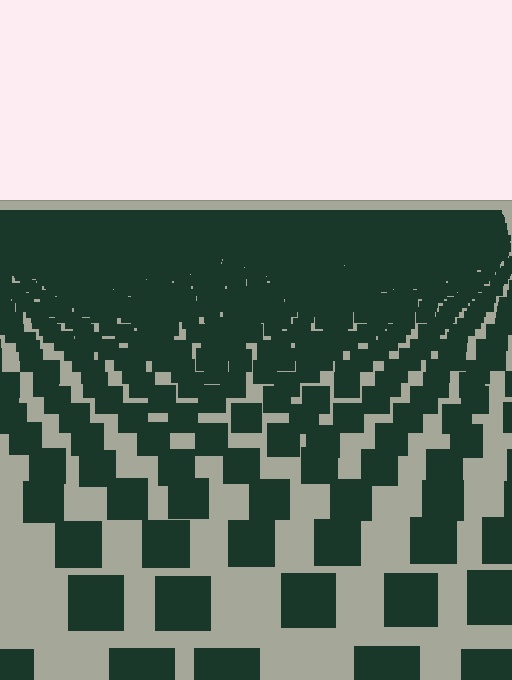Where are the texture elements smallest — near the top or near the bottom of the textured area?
Near the top.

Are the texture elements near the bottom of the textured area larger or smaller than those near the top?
Larger. Near the bottom, elements are closer to the viewer and appear at a bigger on-screen size.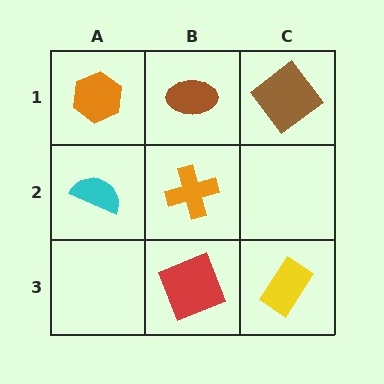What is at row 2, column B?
An orange cross.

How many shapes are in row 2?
2 shapes.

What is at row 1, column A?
An orange hexagon.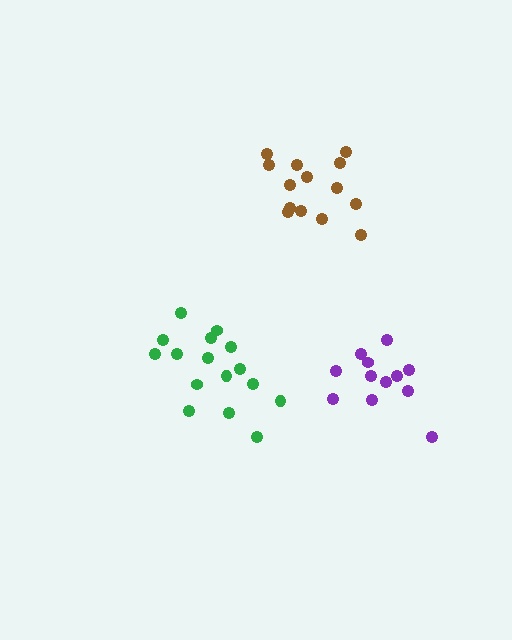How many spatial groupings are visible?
There are 3 spatial groupings.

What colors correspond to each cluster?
The clusters are colored: purple, brown, green.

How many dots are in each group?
Group 1: 12 dots, Group 2: 14 dots, Group 3: 16 dots (42 total).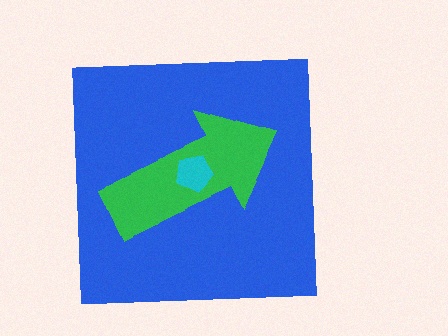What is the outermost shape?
The blue square.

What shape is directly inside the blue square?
The green arrow.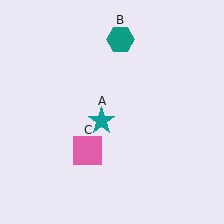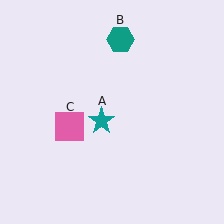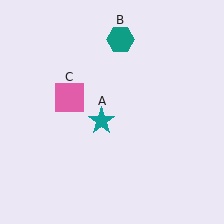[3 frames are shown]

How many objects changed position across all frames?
1 object changed position: pink square (object C).